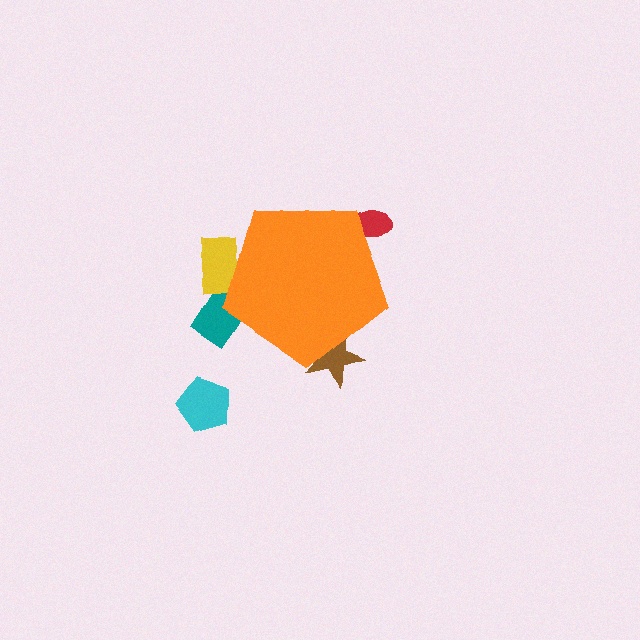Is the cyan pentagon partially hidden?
No, the cyan pentagon is fully visible.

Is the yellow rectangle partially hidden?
Yes, the yellow rectangle is partially hidden behind the orange pentagon.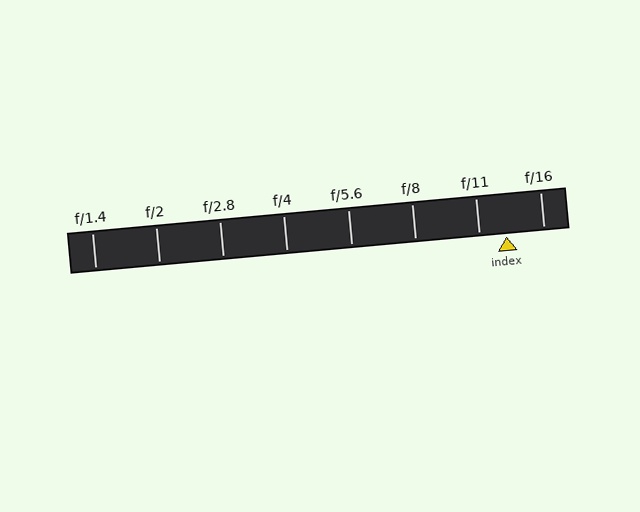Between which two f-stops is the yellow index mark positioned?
The index mark is between f/11 and f/16.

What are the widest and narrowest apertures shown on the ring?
The widest aperture shown is f/1.4 and the narrowest is f/16.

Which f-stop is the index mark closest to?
The index mark is closest to f/11.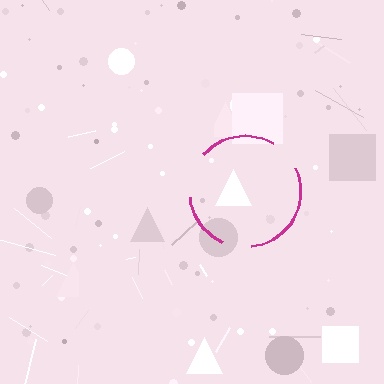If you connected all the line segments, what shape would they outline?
They would outline a circle.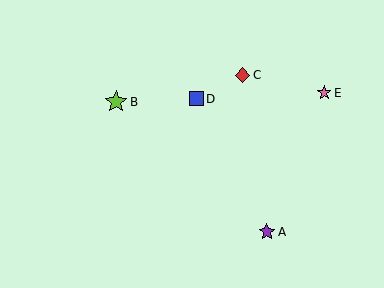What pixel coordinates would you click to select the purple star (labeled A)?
Click at (267, 232) to select the purple star A.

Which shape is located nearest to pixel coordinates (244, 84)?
The red diamond (labeled C) at (243, 75) is nearest to that location.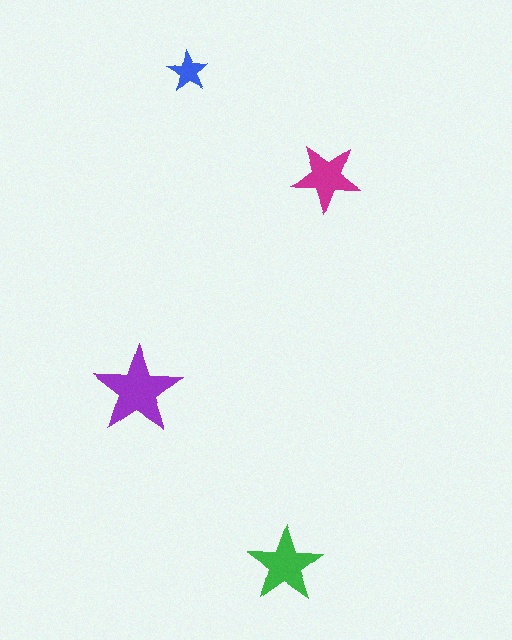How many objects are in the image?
There are 4 objects in the image.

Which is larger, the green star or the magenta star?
The green one.